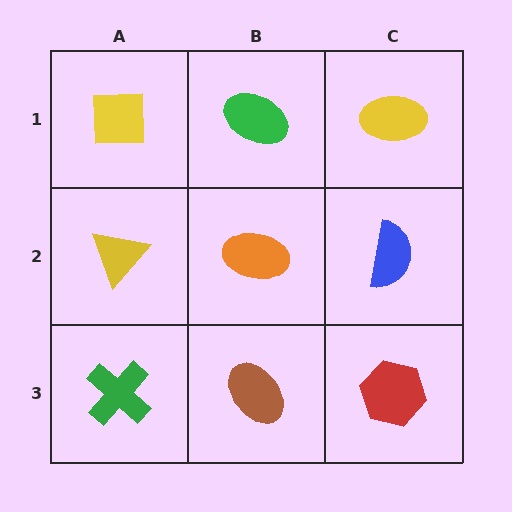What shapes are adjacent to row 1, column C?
A blue semicircle (row 2, column C), a green ellipse (row 1, column B).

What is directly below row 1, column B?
An orange ellipse.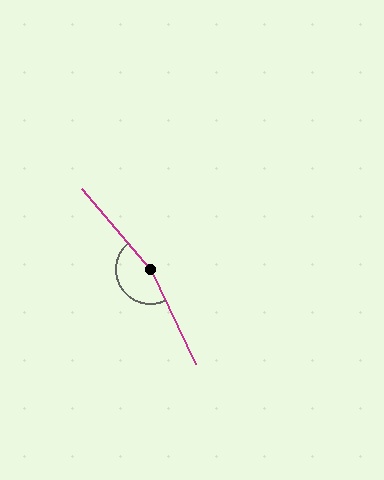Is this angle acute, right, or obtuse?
It is obtuse.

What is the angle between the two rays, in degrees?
Approximately 165 degrees.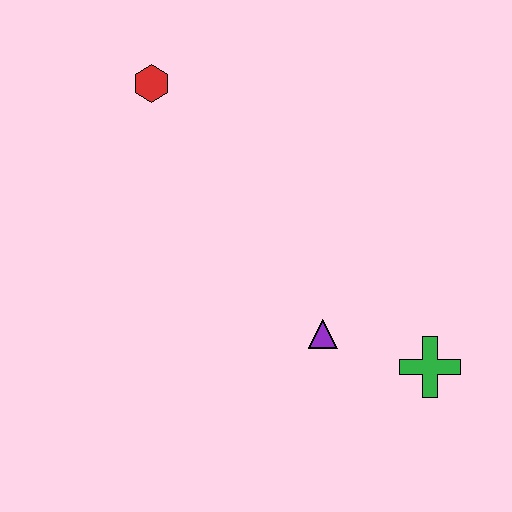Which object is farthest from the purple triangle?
The red hexagon is farthest from the purple triangle.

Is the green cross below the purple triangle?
Yes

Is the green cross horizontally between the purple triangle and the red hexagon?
No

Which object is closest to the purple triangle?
The green cross is closest to the purple triangle.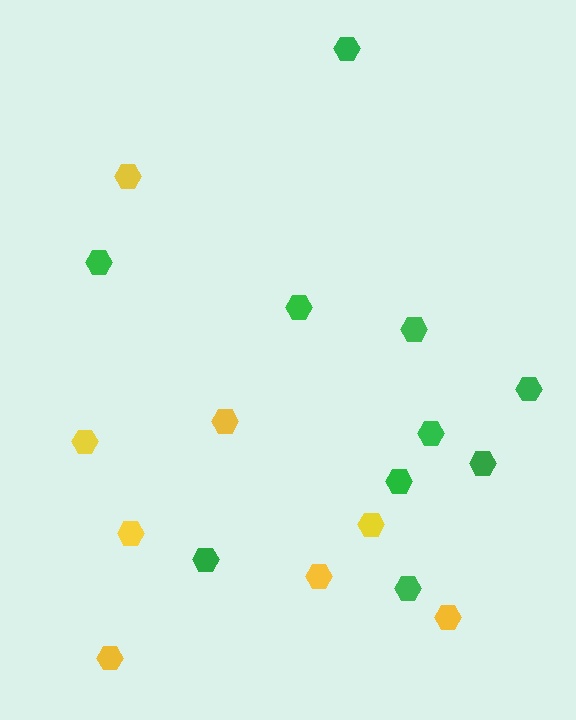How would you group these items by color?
There are 2 groups: one group of yellow hexagons (8) and one group of green hexagons (10).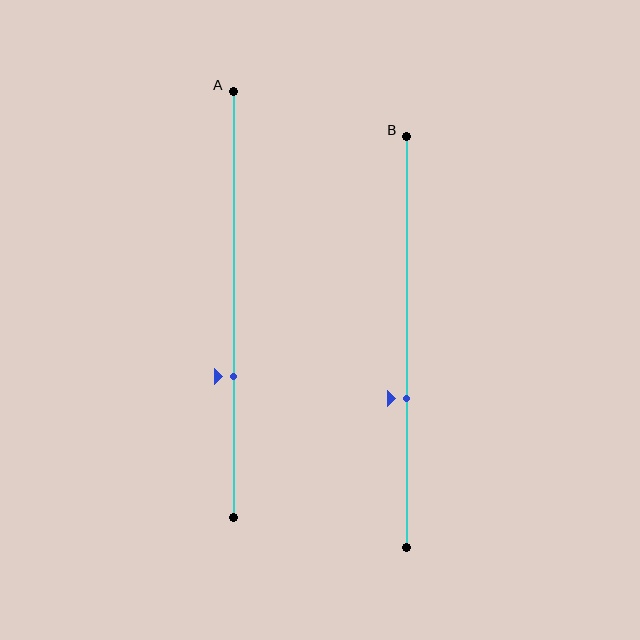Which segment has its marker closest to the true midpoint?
Segment B has its marker closest to the true midpoint.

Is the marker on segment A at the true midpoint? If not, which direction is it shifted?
No, the marker on segment A is shifted downward by about 17% of the segment length.